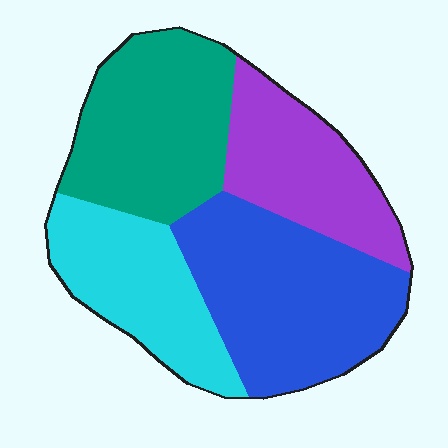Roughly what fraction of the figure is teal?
Teal covers roughly 25% of the figure.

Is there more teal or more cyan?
Teal.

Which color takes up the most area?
Blue, at roughly 30%.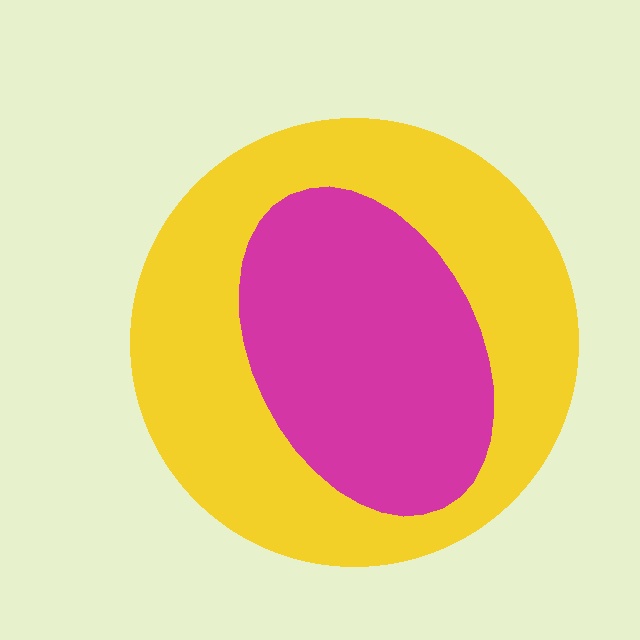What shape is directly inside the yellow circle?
The magenta ellipse.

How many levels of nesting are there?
2.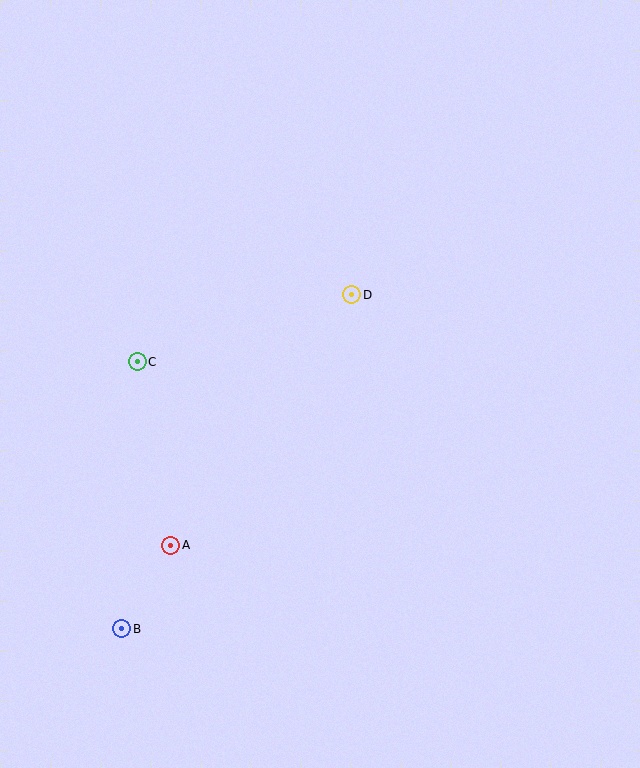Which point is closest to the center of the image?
Point D at (352, 295) is closest to the center.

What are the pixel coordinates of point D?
Point D is at (352, 295).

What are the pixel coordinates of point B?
Point B is at (122, 629).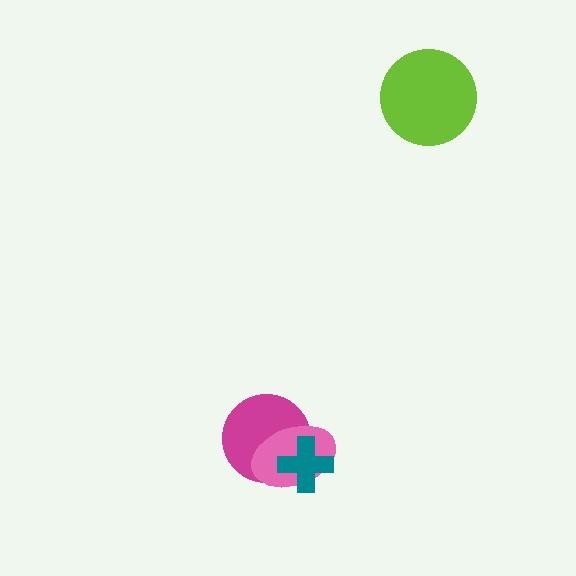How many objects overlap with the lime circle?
0 objects overlap with the lime circle.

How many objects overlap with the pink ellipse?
2 objects overlap with the pink ellipse.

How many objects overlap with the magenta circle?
2 objects overlap with the magenta circle.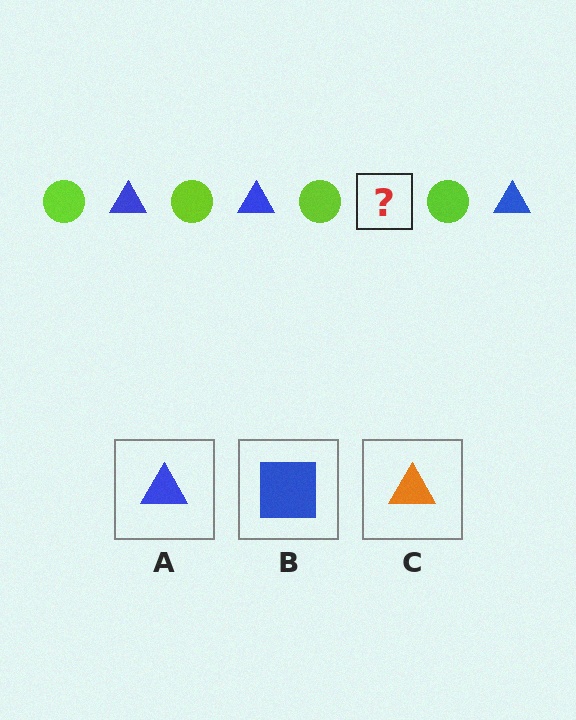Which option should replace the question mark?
Option A.